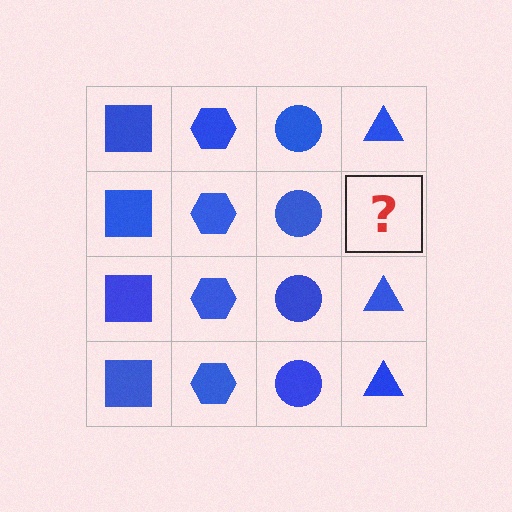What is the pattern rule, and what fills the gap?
The rule is that each column has a consistent shape. The gap should be filled with a blue triangle.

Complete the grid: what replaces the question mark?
The question mark should be replaced with a blue triangle.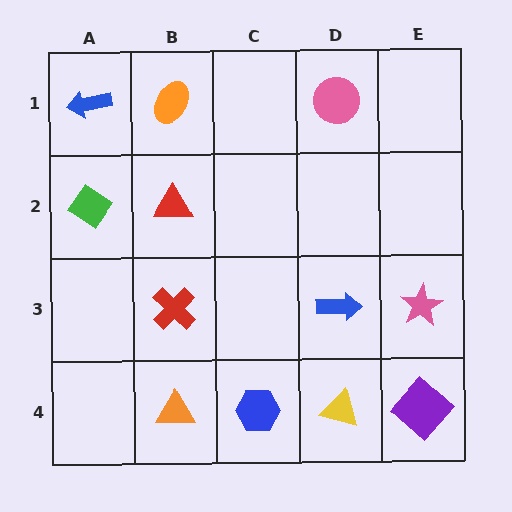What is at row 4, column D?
A yellow triangle.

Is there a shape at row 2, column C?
No, that cell is empty.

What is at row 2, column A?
A green diamond.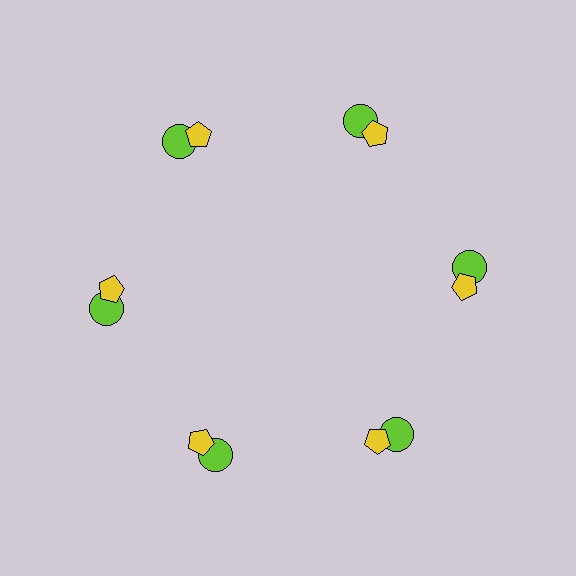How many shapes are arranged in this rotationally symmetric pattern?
There are 12 shapes, arranged in 6 groups of 2.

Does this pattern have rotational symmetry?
Yes, this pattern has 6-fold rotational symmetry. It looks the same after rotating 60 degrees around the center.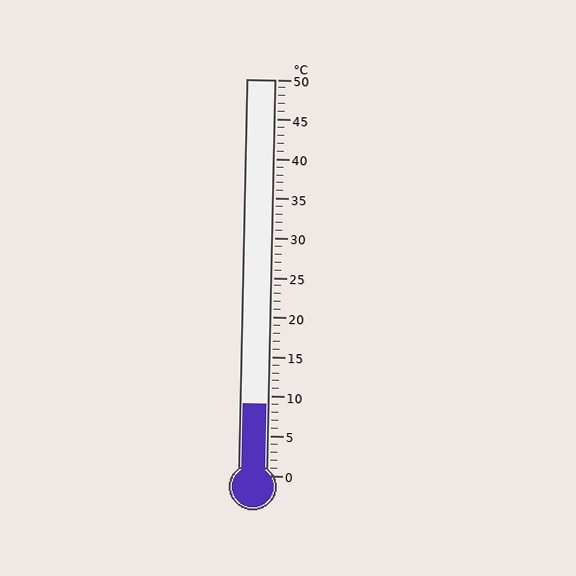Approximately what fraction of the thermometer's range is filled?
The thermometer is filled to approximately 20% of its range.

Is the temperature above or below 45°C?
The temperature is below 45°C.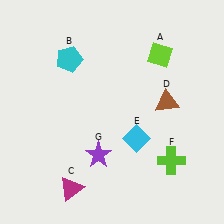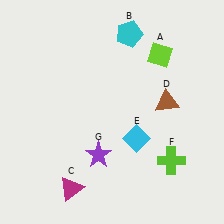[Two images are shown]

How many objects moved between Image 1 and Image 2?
1 object moved between the two images.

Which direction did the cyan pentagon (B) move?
The cyan pentagon (B) moved right.